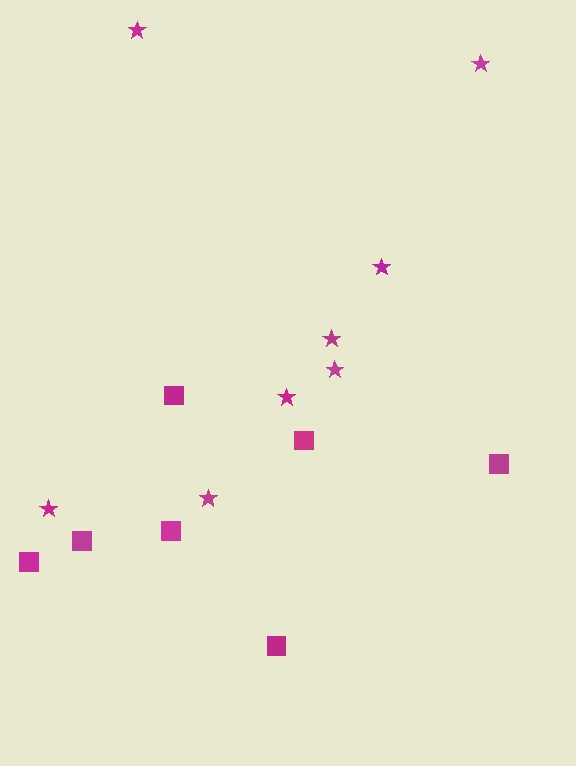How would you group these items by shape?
There are 2 groups: one group of stars (8) and one group of squares (7).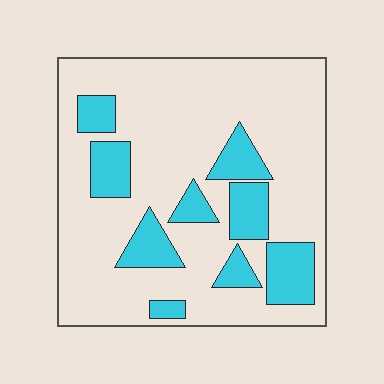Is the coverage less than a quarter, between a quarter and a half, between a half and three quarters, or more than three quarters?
Less than a quarter.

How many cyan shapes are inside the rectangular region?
9.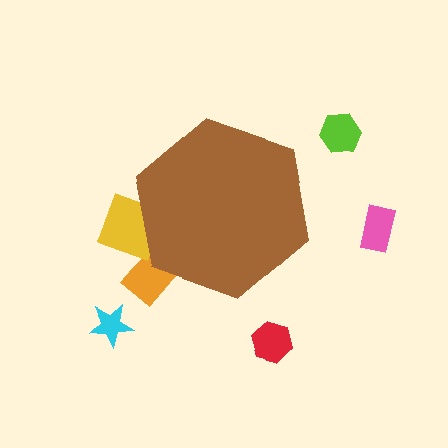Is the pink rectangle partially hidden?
No, the pink rectangle is fully visible.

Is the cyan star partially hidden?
No, the cyan star is fully visible.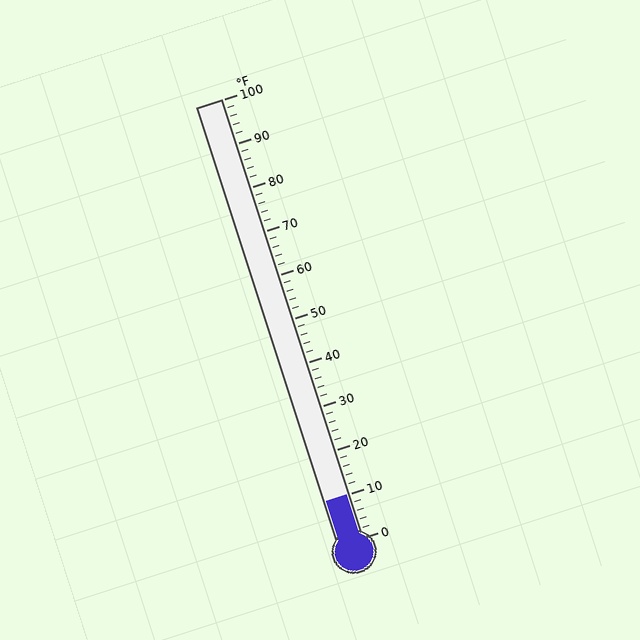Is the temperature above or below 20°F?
The temperature is below 20°F.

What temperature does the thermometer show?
The thermometer shows approximately 10°F.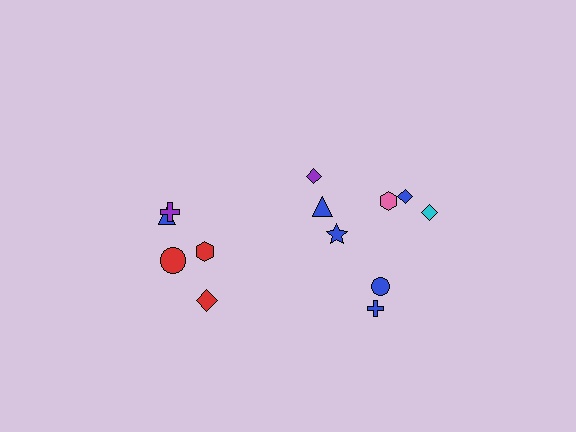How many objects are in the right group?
There are 8 objects.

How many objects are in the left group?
There are 5 objects.